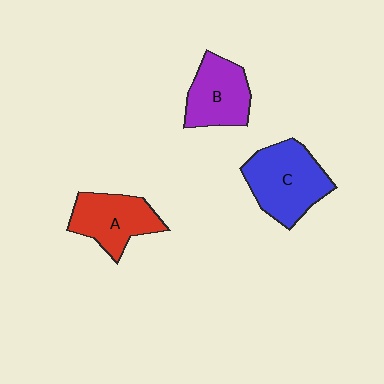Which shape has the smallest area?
Shape B (purple).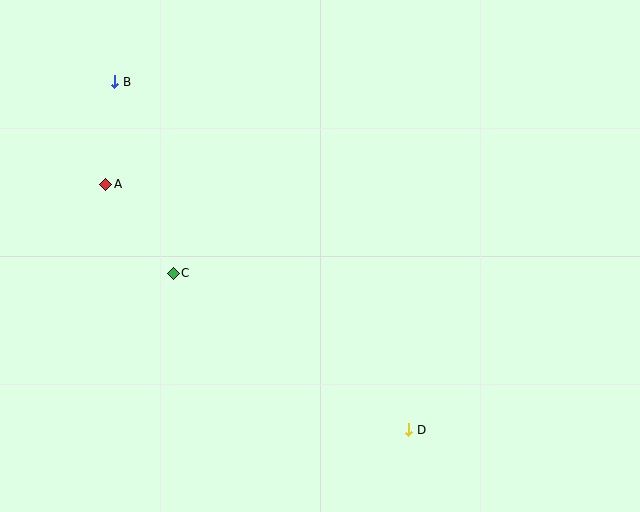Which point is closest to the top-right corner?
Point D is closest to the top-right corner.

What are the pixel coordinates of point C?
Point C is at (173, 273).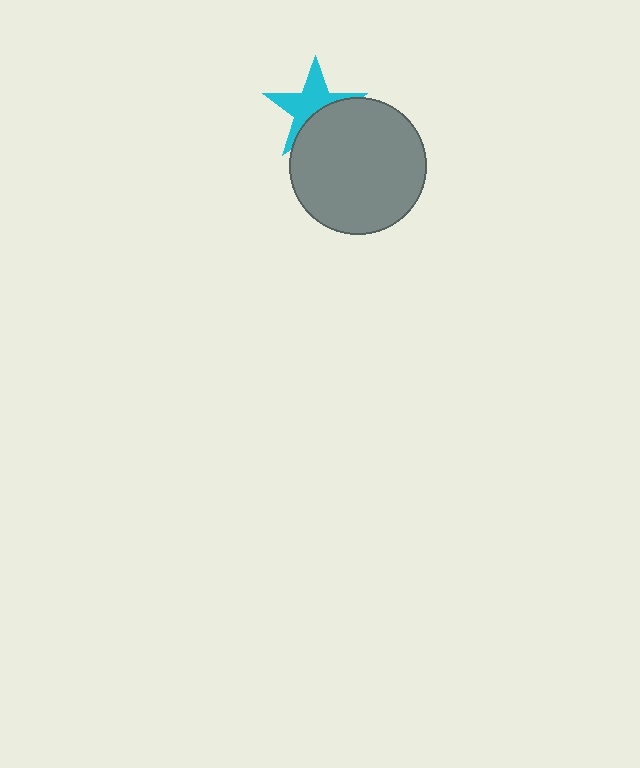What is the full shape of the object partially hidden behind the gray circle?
The partially hidden object is a cyan star.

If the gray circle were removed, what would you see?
You would see the complete cyan star.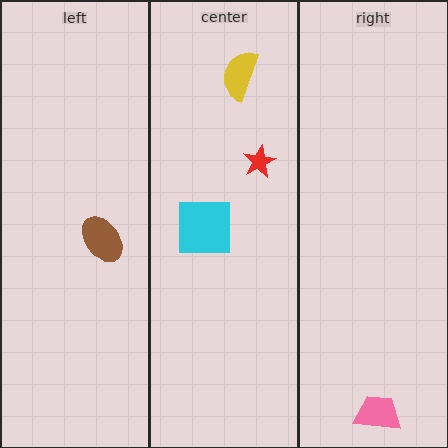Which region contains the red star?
The center region.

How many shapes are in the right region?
1.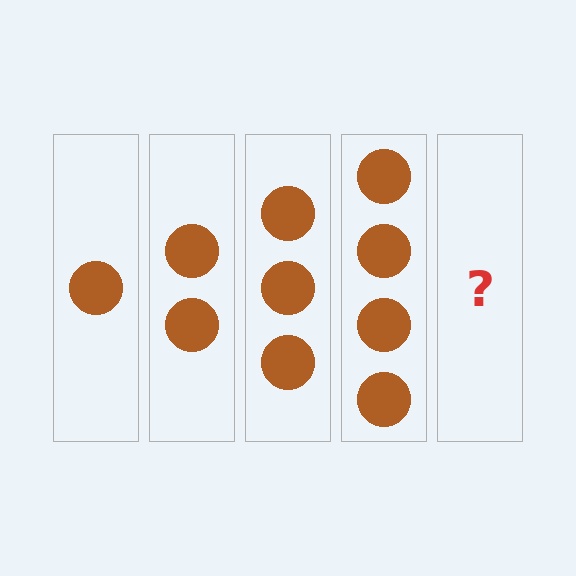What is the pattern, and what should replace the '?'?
The pattern is that each step adds one more circle. The '?' should be 5 circles.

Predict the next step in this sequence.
The next step is 5 circles.